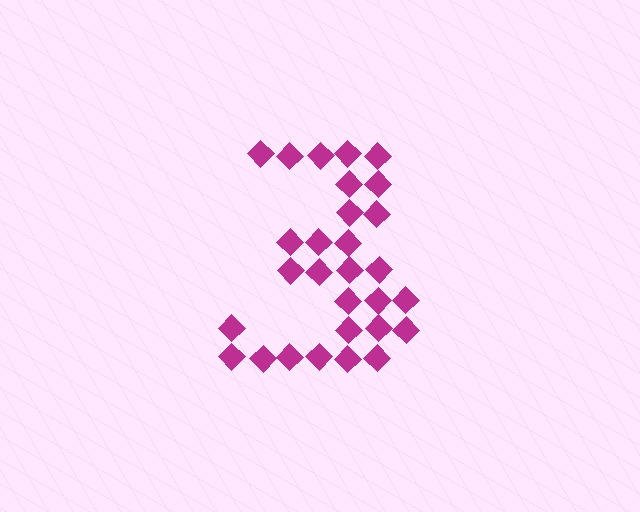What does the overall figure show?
The overall figure shows the digit 3.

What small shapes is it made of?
It is made of small diamonds.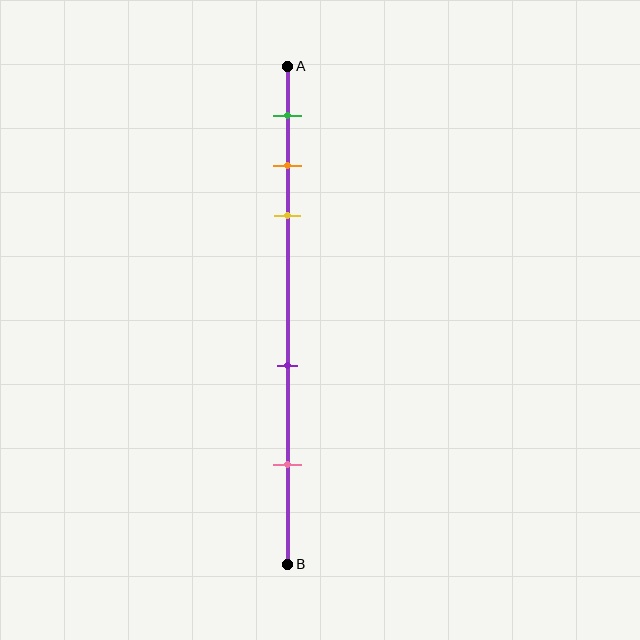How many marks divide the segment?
There are 5 marks dividing the segment.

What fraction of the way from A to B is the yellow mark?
The yellow mark is approximately 30% (0.3) of the way from A to B.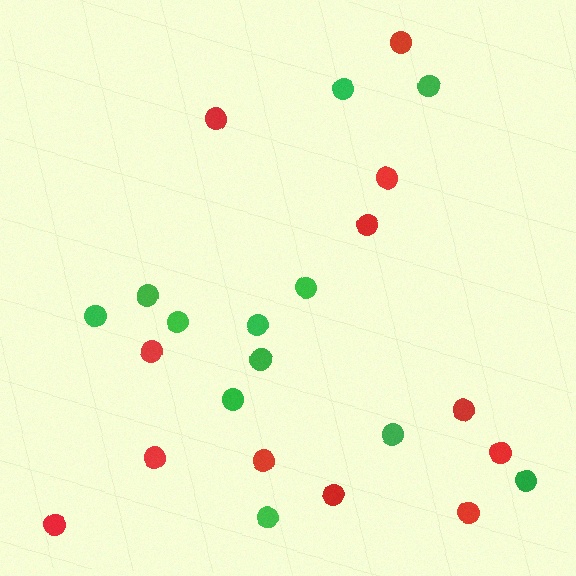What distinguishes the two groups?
There are 2 groups: one group of green circles (12) and one group of red circles (12).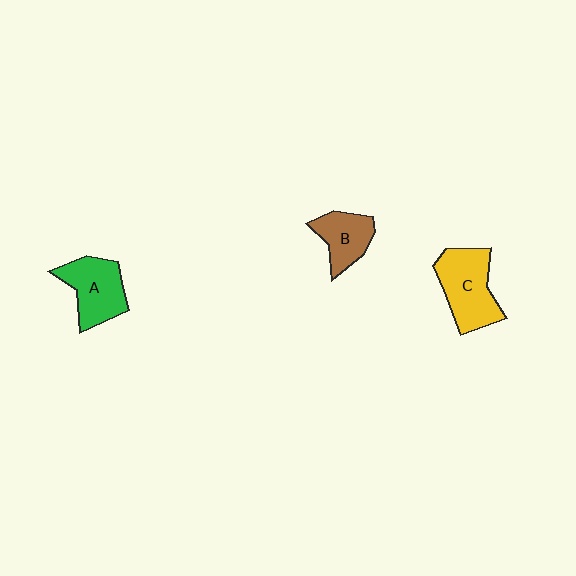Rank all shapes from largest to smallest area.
From largest to smallest: C (yellow), A (green), B (brown).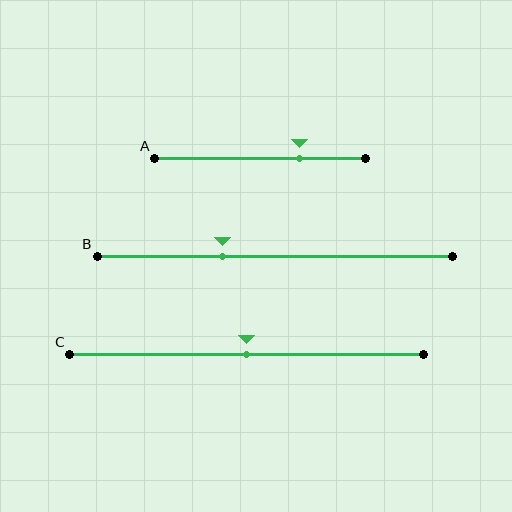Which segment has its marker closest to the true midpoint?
Segment C has its marker closest to the true midpoint.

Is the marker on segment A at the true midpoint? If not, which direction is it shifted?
No, the marker on segment A is shifted to the right by about 19% of the segment length.